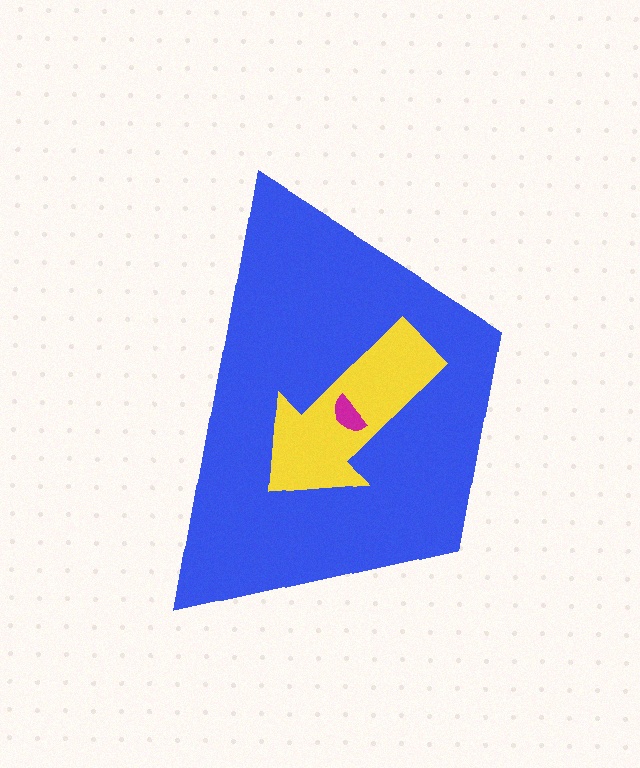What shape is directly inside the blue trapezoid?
The yellow arrow.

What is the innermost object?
The magenta semicircle.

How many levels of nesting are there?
3.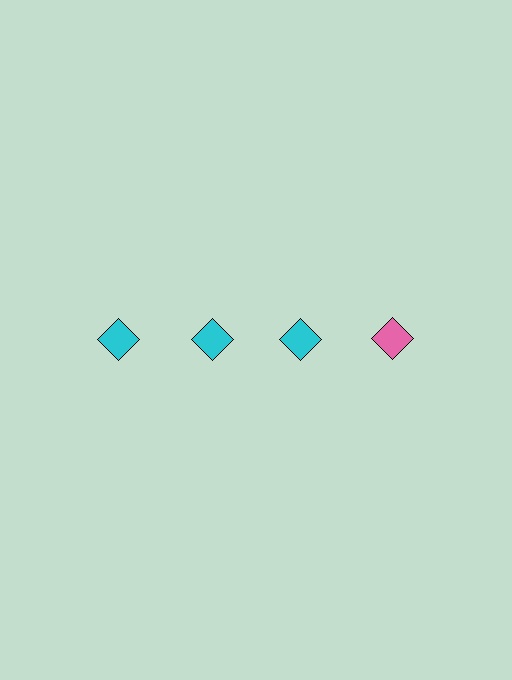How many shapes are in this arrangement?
There are 4 shapes arranged in a grid pattern.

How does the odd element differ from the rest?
It has a different color: pink instead of cyan.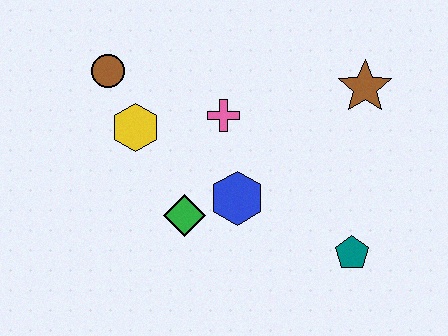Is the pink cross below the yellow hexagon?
No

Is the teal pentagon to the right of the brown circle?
Yes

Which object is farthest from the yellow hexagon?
The teal pentagon is farthest from the yellow hexagon.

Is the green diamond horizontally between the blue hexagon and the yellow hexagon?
Yes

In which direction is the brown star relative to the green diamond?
The brown star is to the right of the green diamond.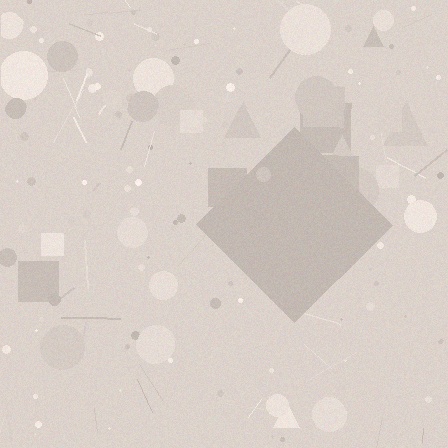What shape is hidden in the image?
A diamond is hidden in the image.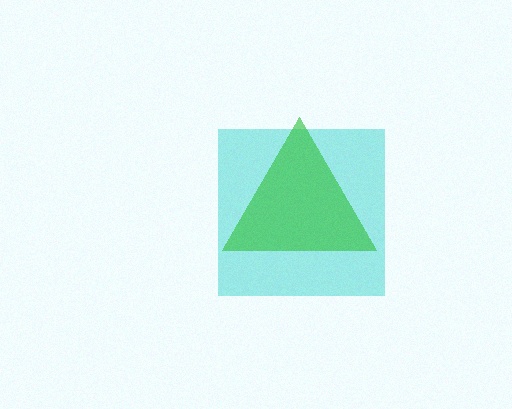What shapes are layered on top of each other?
The layered shapes are: a cyan square, a green triangle.